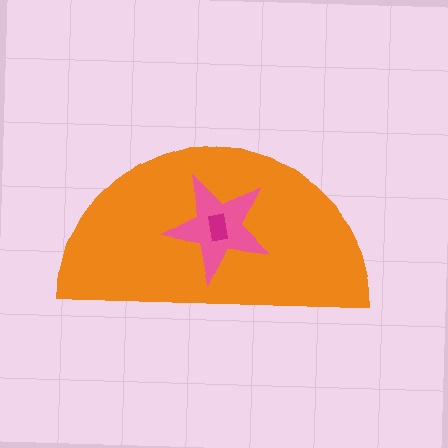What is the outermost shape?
The orange semicircle.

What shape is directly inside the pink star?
The magenta rectangle.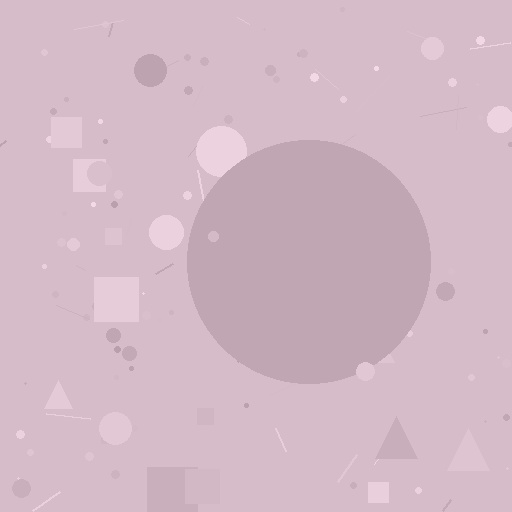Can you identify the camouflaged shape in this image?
The camouflaged shape is a circle.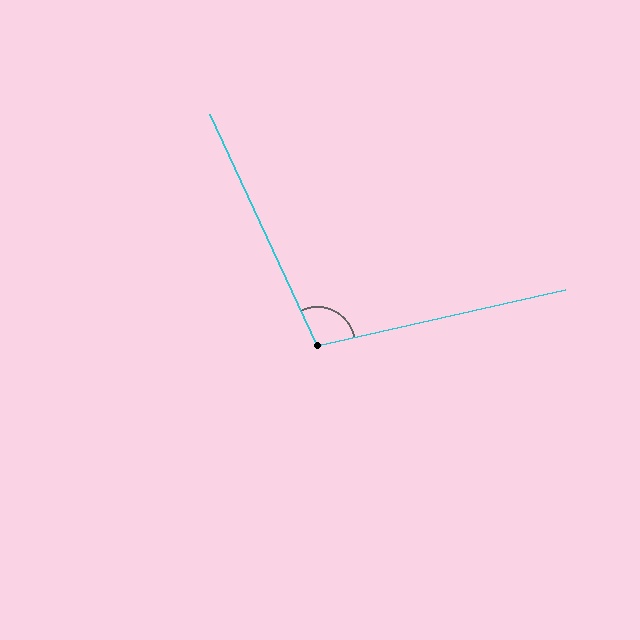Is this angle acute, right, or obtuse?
It is obtuse.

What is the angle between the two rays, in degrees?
Approximately 102 degrees.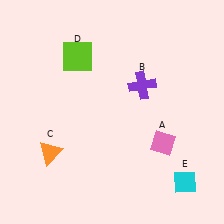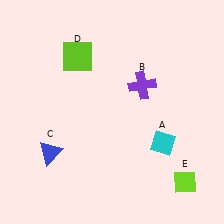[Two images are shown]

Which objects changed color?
A changed from pink to cyan. C changed from orange to blue. E changed from cyan to lime.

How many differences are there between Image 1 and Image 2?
There are 3 differences between the two images.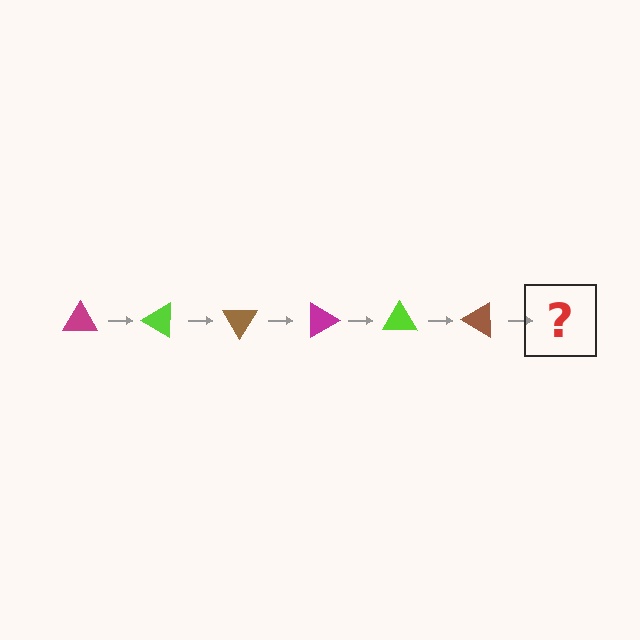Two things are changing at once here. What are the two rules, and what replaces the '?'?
The two rules are that it rotates 30 degrees each step and the color cycles through magenta, lime, and brown. The '?' should be a magenta triangle, rotated 180 degrees from the start.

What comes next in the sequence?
The next element should be a magenta triangle, rotated 180 degrees from the start.